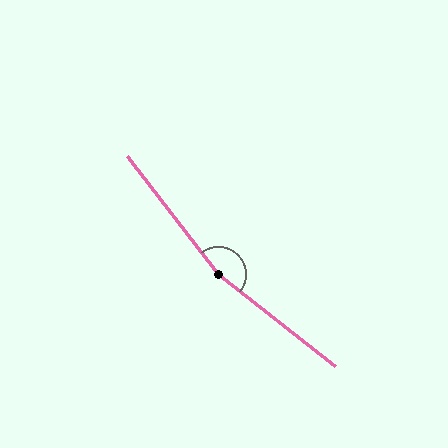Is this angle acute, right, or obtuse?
It is obtuse.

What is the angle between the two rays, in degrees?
Approximately 166 degrees.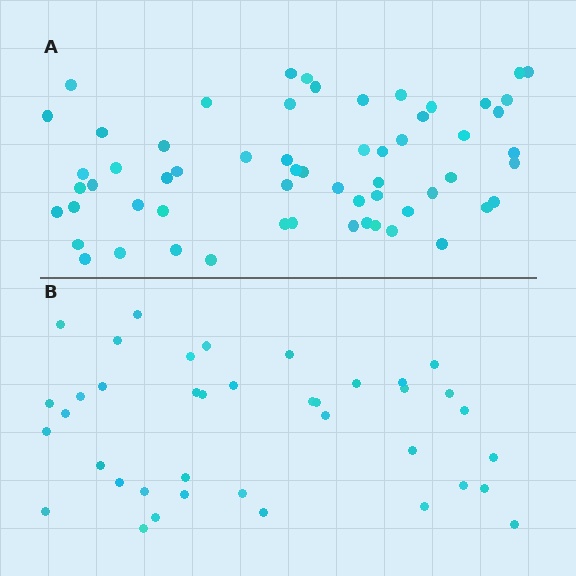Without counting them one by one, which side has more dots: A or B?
Region A (the top region) has more dots.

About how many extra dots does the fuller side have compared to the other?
Region A has approximately 20 more dots than region B.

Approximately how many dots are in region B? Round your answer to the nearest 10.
About 40 dots. (The exact count is 39, which rounds to 40.)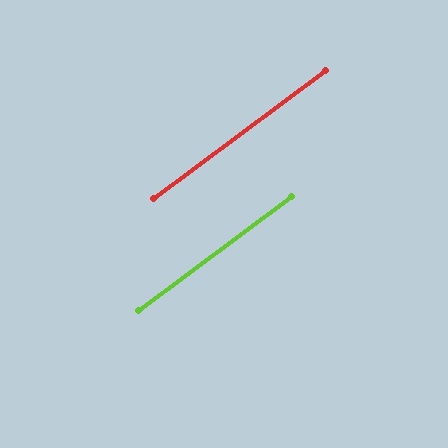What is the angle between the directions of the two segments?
Approximately 0 degrees.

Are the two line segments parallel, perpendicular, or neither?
Parallel — their directions differ by only 0.0°.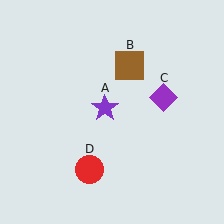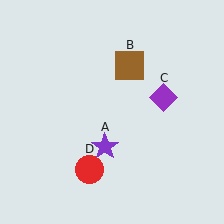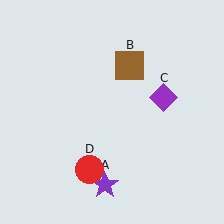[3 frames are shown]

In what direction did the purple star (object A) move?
The purple star (object A) moved down.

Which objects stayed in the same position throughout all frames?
Brown square (object B) and purple diamond (object C) and red circle (object D) remained stationary.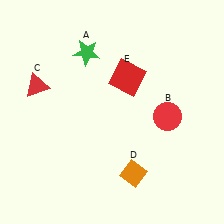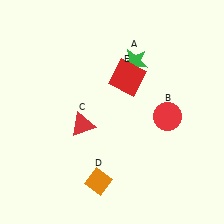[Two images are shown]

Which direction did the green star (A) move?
The green star (A) moved right.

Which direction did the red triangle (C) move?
The red triangle (C) moved right.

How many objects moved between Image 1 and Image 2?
3 objects moved between the two images.